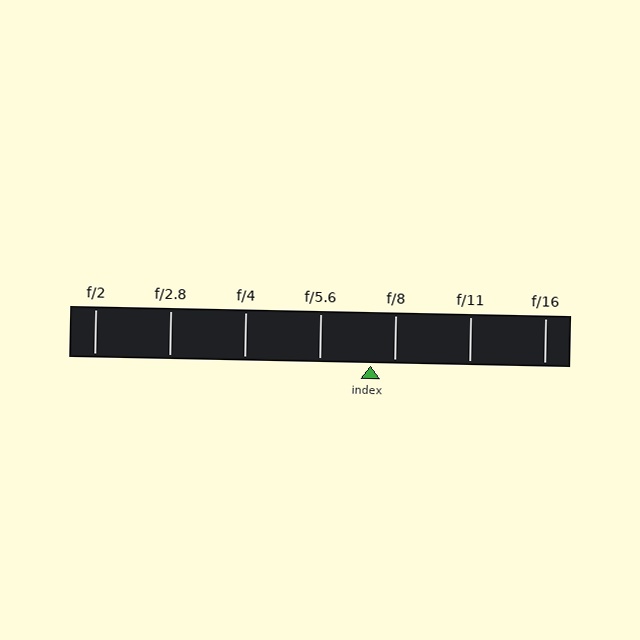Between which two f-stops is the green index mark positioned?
The index mark is between f/5.6 and f/8.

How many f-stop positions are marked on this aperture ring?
There are 7 f-stop positions marked.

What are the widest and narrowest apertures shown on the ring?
The widest aperture shown is f/2 and the narrowest is f/16.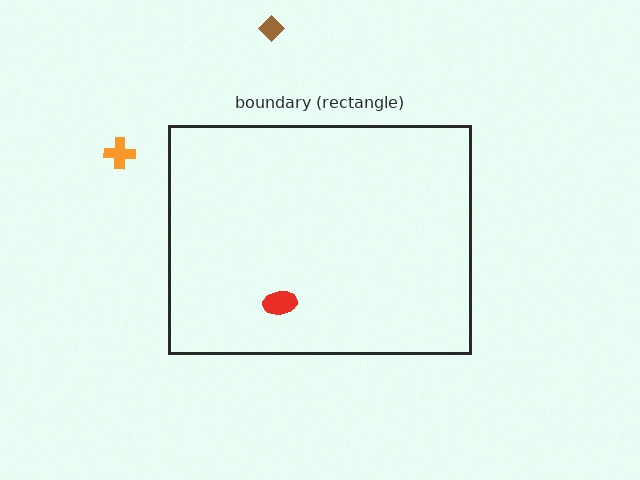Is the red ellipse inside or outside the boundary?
Inside.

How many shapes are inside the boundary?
1 inside, 2 outside.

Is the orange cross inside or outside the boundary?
Outside.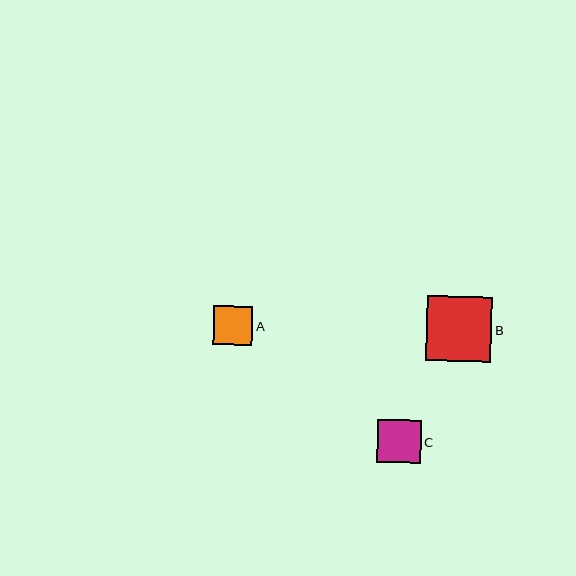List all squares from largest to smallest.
From largest to smallest: B, C, A.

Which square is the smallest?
Square A is the smallest with a size of approximately 40 pixels.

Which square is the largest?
Square B is the largest with a size of approximately 65 pixels.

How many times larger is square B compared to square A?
Square B is approximately 1.6 times the size of square A.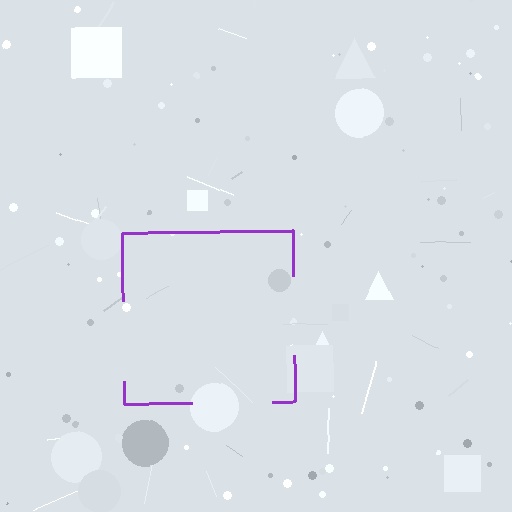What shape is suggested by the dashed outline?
The dashed outline suggests a square.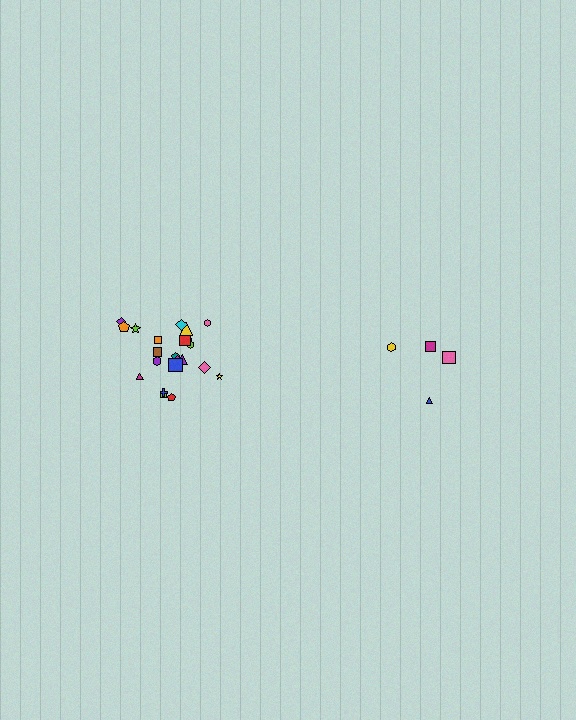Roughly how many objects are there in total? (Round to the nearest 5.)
Roughly 25 objects in total.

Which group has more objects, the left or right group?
The left group.